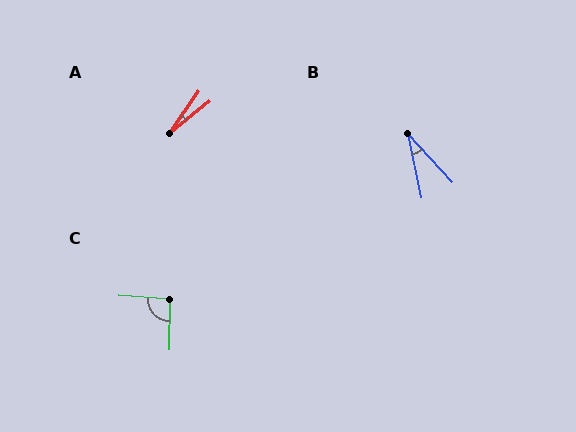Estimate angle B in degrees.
Approximately 30 degrees.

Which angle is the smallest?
A, at approximately 16 degrees.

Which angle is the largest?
C, at approximately 94 degrees.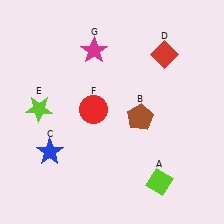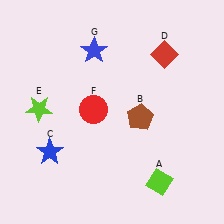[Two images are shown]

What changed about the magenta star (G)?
In Image 1, G is magenta. In Image 2, it changed to blue.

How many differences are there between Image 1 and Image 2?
There is 1 difference between the two images.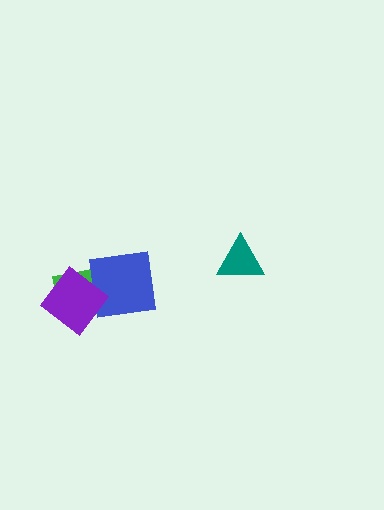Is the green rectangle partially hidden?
Yes, it is partially covered by another shape.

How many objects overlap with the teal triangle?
0 objects overlap with the teal triangle.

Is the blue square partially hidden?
Yes, it is partially covered by another shape.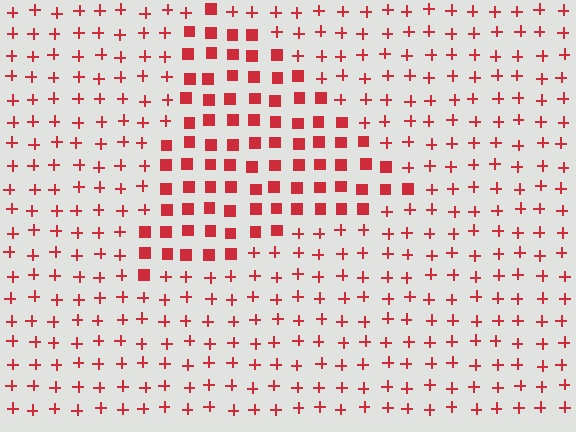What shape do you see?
I see a triangle.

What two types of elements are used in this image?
The image uses squares inside the triangle region and plus signs outside it.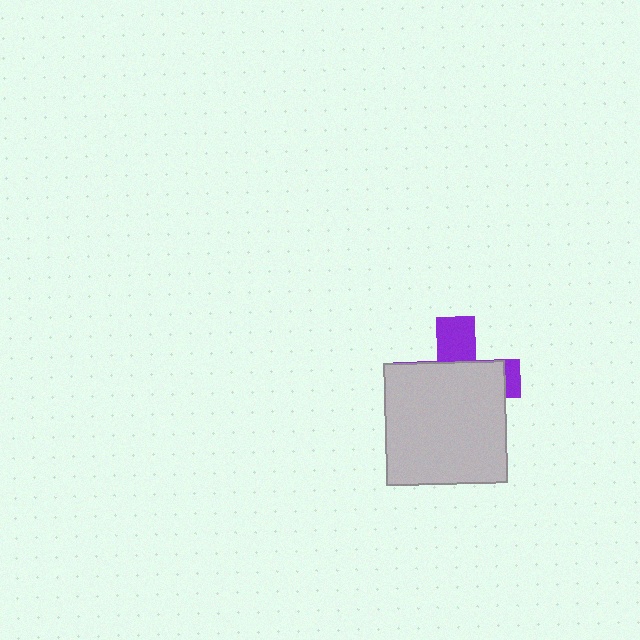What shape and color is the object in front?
The object in front is a light gray square.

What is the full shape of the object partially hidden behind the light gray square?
The partially hidden object is a purple cross.